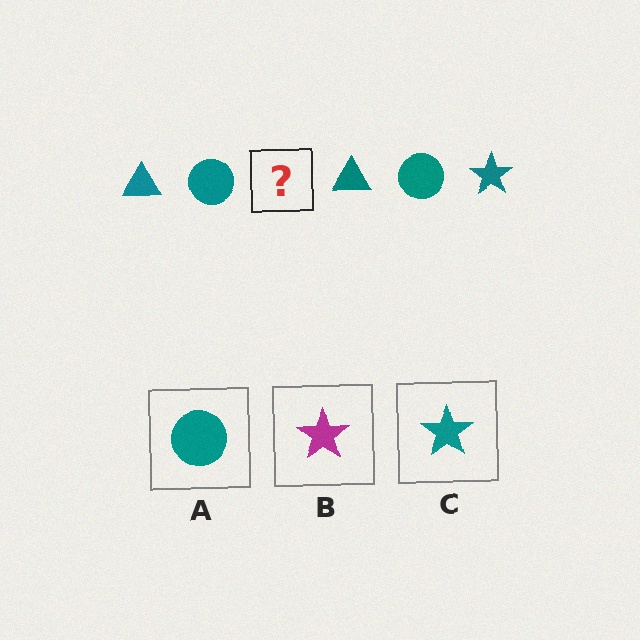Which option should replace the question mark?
Option C.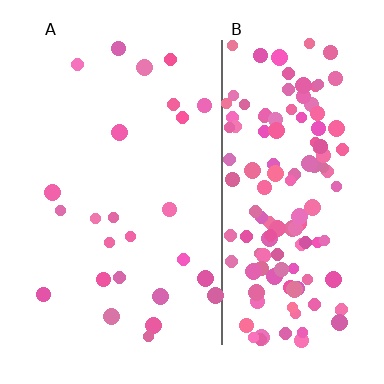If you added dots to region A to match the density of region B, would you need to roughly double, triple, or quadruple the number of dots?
Approximately quadruple.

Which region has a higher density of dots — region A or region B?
B (the right).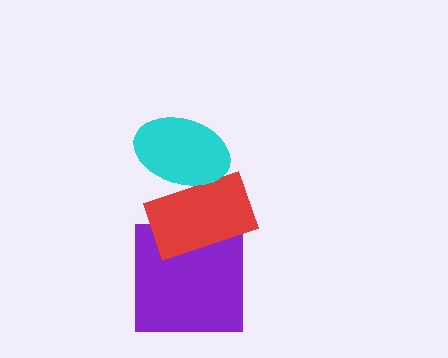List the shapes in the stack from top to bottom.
From top to bottom: the cyan ellipse, the red rectangle, the purple square.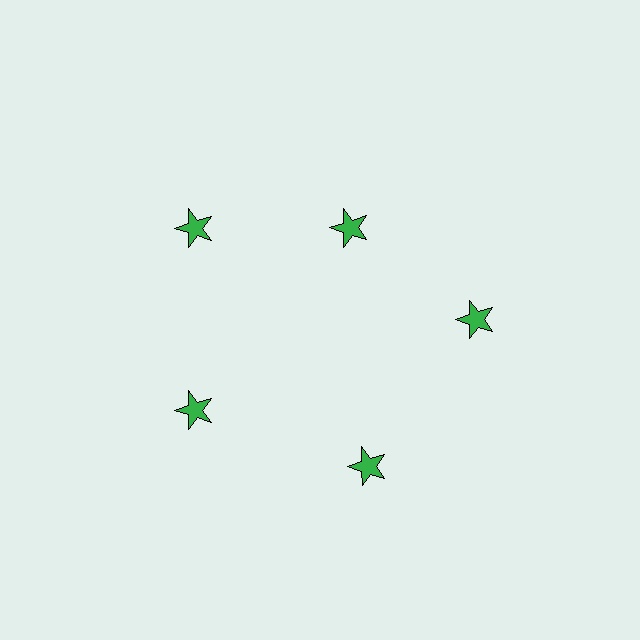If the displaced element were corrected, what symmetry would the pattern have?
It would have 5-fold rotational symmetry — the pattern would map onto itself every 72 degrees.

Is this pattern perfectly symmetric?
No. The 5 green stars are arranged in a ring, but one element near the 1 o'clock position is pulled inward toward the center, breaking the 5-fold rotational symmetry.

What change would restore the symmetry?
The symmetry would be restored by moving it outward, back onto the ring so that all 5 stars sit at equal angles and equal distance from the center.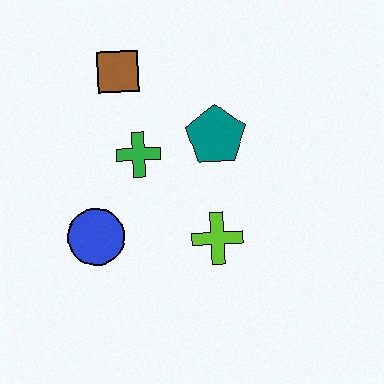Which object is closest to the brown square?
The green cross is closest to the brown square.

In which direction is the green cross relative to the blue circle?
The green cross is above the blue circle.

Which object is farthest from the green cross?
The lime cross is farthest from the green cross.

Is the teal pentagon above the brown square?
No